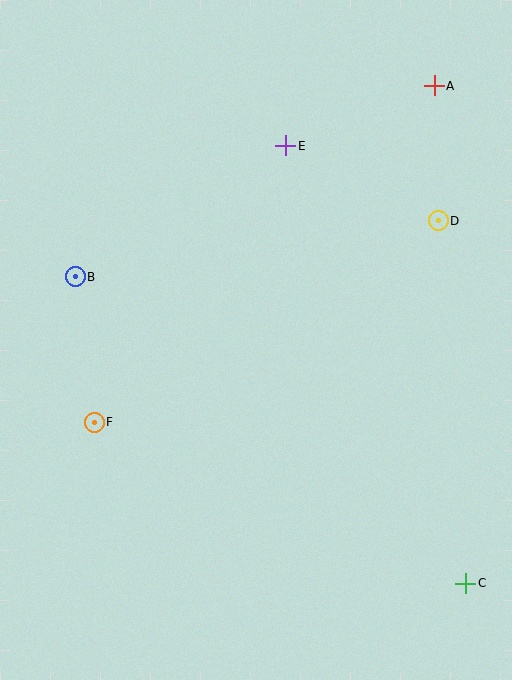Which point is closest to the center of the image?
Point F at (94, 422) is closest to the center.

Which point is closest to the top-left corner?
Point B is closest to the top-left corner.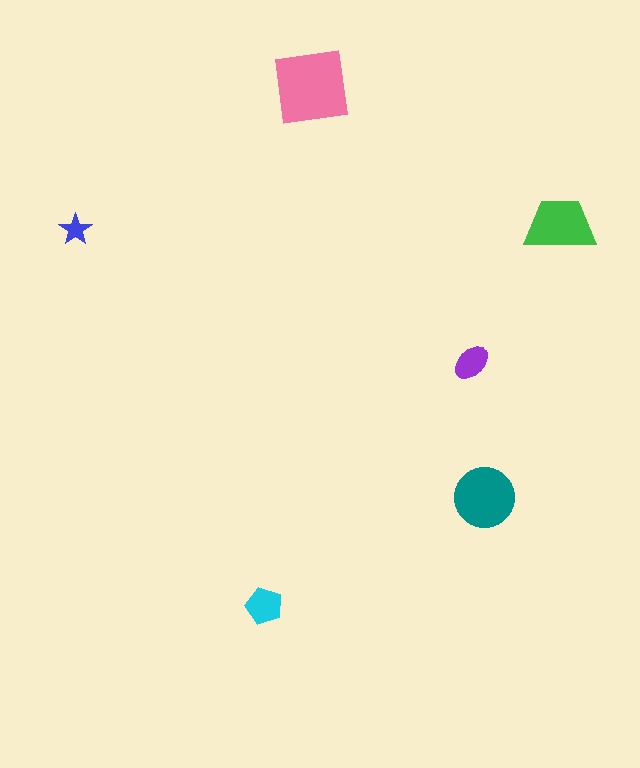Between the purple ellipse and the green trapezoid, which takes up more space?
The green trapezoid.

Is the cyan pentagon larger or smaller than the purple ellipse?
Larger.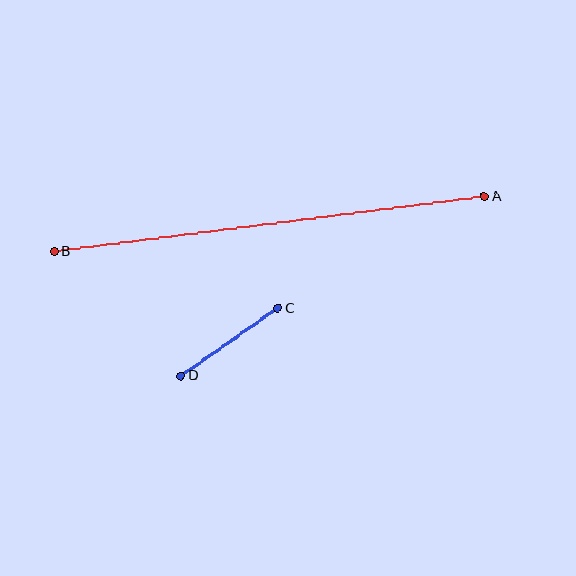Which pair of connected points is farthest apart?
Points A and B are farthest apart.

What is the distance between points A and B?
The distance is approximately 434 pixels.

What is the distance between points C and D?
The distance is approximately 118 pixels.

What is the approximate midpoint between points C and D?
The midpoint is at approximately (229, 342) pixels.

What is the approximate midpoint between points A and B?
The midpoint is at approximately (269, 224) pixels.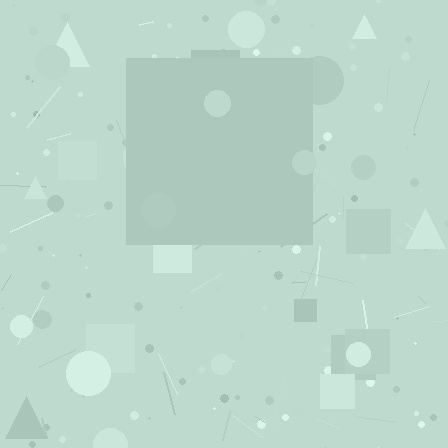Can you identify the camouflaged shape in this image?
The camouflaged shape is a square.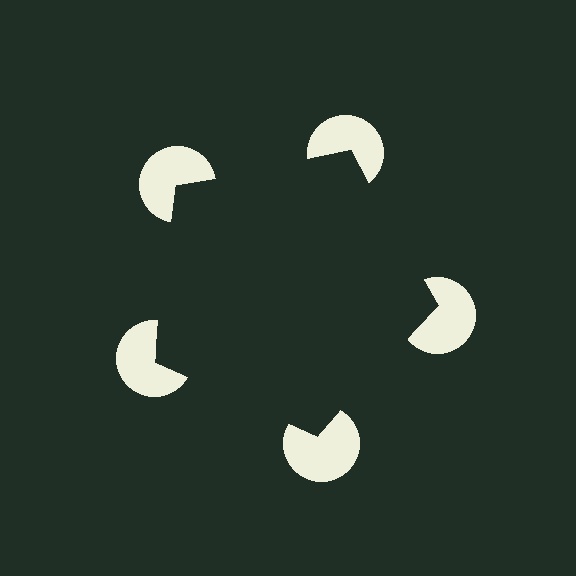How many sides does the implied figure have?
5 sides.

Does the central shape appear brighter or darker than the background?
It typically appears slightly darker than the background, even though no actual brightness change is drawn.